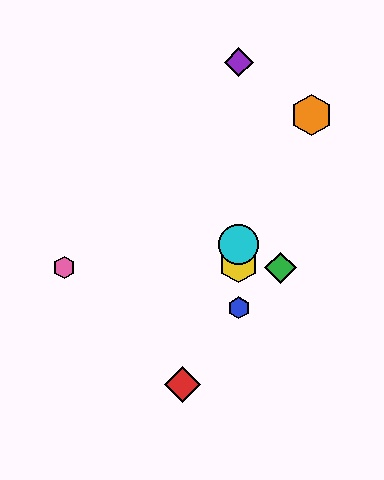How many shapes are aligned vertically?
4 shapes (the blue hexagon, the yellow hexagon, the purple diamond, the cyan circle) are aligned vertically.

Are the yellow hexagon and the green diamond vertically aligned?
No, the yellow hexagon is at x≈239 and the green diamond is at x≈281.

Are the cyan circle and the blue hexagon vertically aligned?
Yes, both are at x≈239.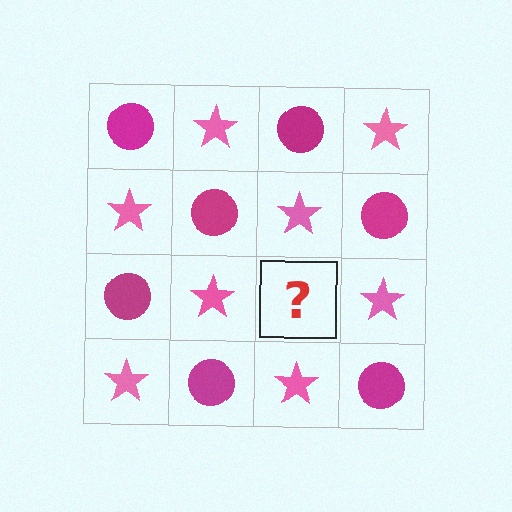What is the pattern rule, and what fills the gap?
The rule is that it alternates magenta circle and pink star in a checkerboard pattern. The gap should be filled with a magenta circle.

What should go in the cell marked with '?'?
The missing cell should contain a magenta circle.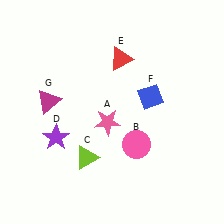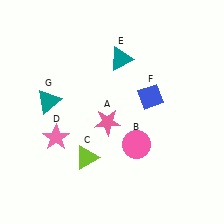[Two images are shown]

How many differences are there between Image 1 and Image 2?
There are 3 differences between the two images.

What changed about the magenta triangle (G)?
In Image 1, G is magenta. In Image 2, it changed to teal.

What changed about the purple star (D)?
In Image 1, D is purple. In Image 2, it changed to pink.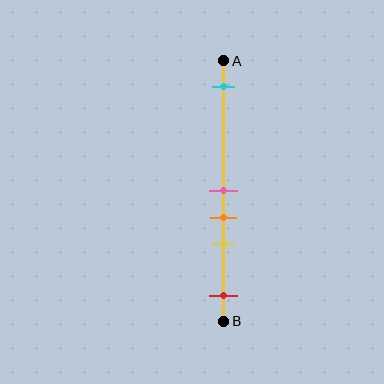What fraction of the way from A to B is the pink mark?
The pink mark is approximately 50% (0.5) of the way from A to B.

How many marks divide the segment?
There are 5 marks dividing the segment.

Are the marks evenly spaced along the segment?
No, the marks are not evenly spaced.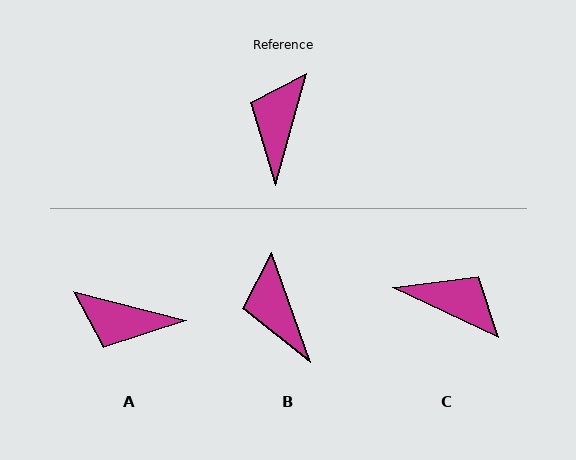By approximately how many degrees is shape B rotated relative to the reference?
Approximately 35 degrees counter-clockwise.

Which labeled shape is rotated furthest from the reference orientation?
C, about 100 degrees away.